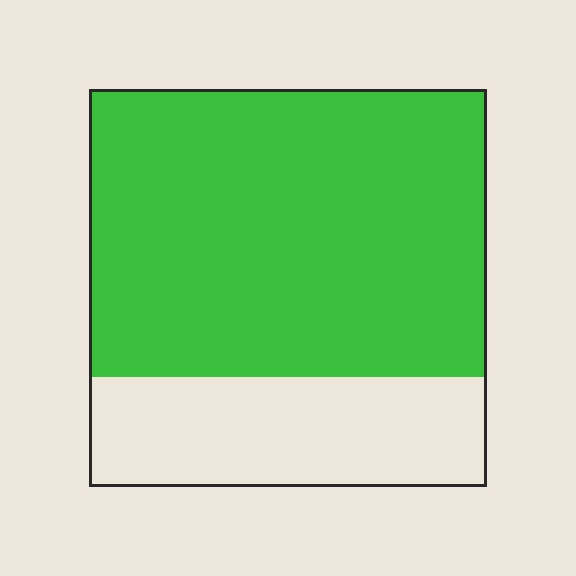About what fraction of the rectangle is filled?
About three quarters (3/4).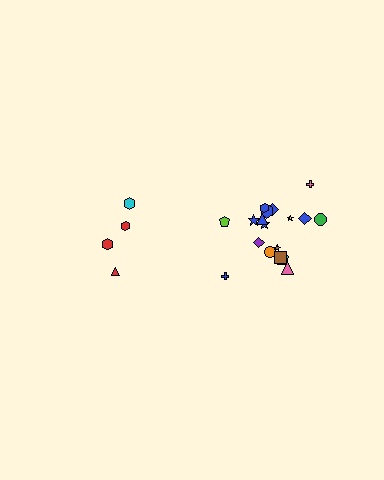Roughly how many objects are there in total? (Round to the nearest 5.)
Roughly 20 objects in total.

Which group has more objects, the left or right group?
The right group.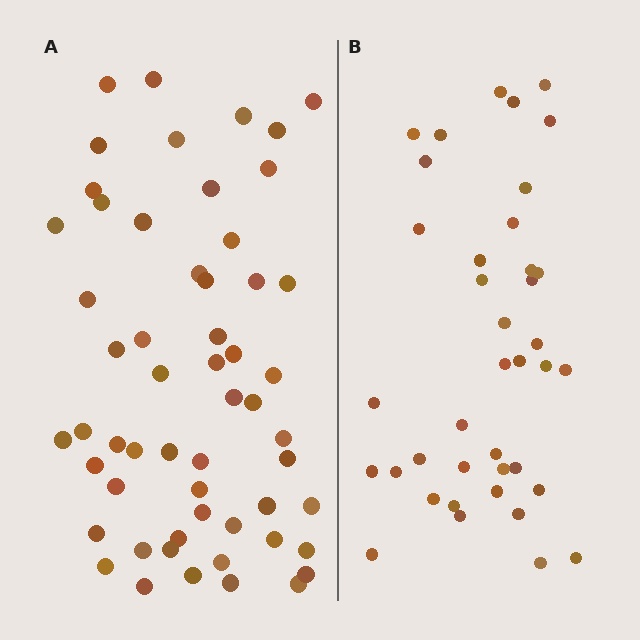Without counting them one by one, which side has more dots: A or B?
Region A (the left region) has more dots.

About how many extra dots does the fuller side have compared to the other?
Region A has approximately 15 more dots than region B.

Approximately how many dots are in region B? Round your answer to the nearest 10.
About 40 dots. (The exact count is 39, which rounds to 40.)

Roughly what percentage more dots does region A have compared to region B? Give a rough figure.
About 45% more.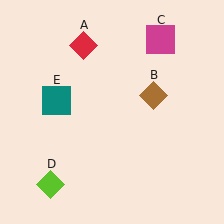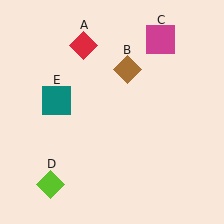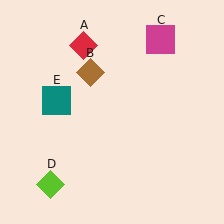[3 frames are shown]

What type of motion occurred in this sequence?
The brown diamond (object B) rotated counterclockwise around the center of the scene.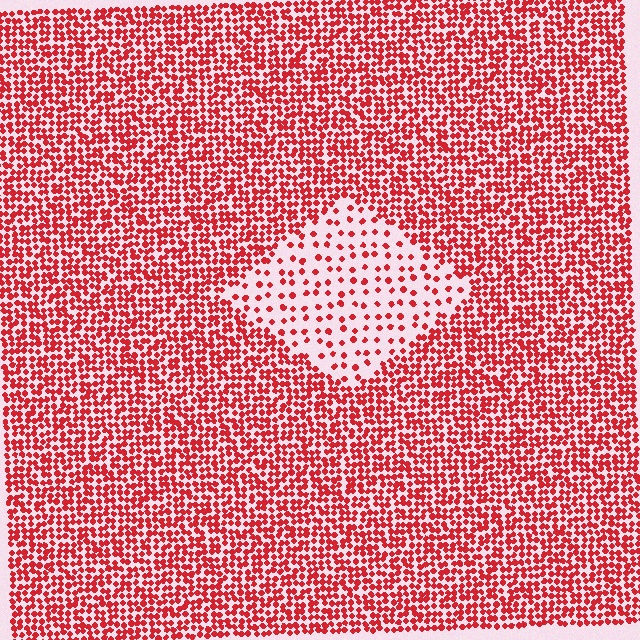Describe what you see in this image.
The image contains small red elements arranged at two different densities. A diamond-shaped region is visible where the elements are less densely packed than the surrounding area.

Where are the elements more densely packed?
The elements are more densely packed outside the diamond boundary.